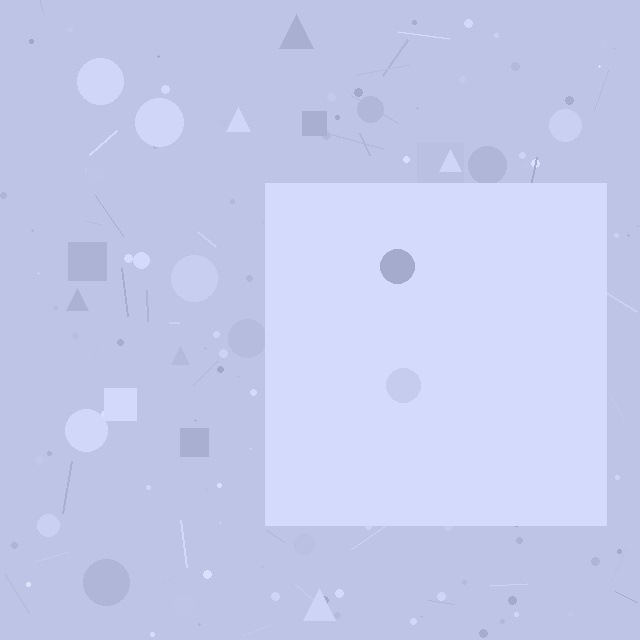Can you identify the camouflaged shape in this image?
The camouflaged shape is a square.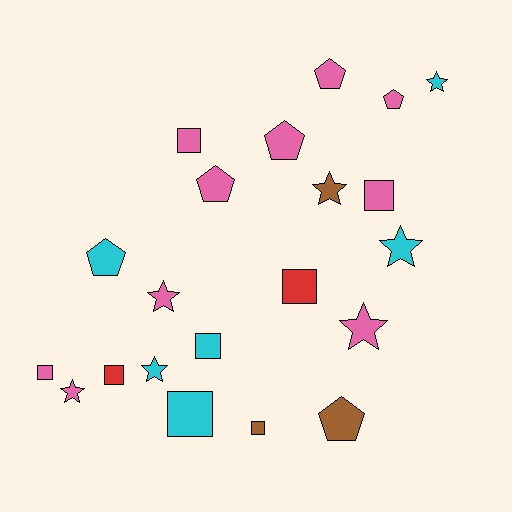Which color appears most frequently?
Pink, with 10 objects.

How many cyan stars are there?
There are 3 cyan stars.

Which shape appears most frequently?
Square, with 8 objects.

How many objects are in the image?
There are 21 objects.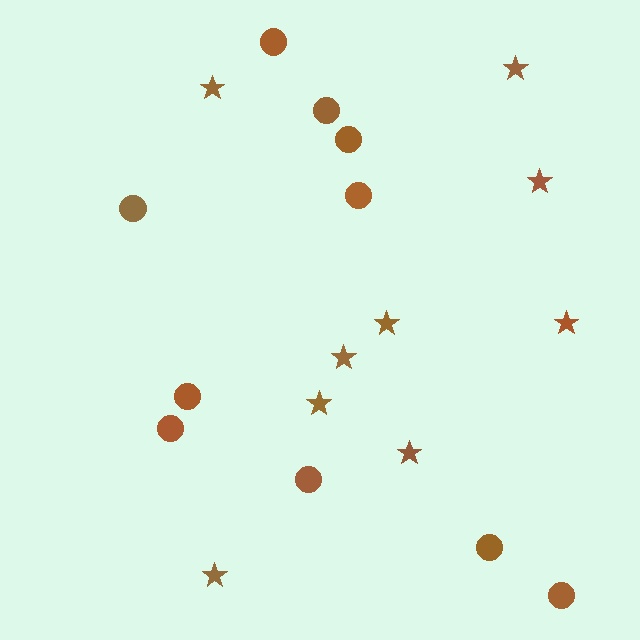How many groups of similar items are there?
There are 2 groups: one group of stars (9) and one group of circles (10).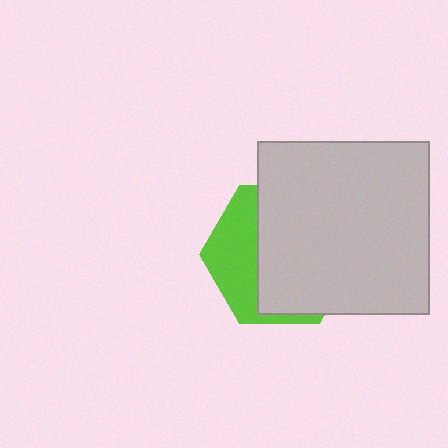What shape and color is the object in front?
The object in front is a light gray square.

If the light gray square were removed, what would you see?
You would see the complete lime hexagon.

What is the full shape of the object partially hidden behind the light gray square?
The partially hidden object is a lime hexagon.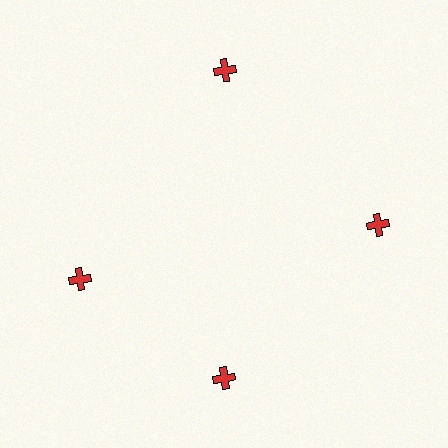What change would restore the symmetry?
The symmetry would be restored by rotating it back into even spacing with its neighbors so that all 4 crosses sit at equal angles and equal distance from the center.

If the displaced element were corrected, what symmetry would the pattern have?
It would have 4-fold rotational symmetry — the pattern would map onto itself every 90 degrees.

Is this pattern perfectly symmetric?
No. The 4 red crosses are arranged in a ring, but one element near the 9 o'clock position is rotated out of alignment along the ring, breaking the 4-fold rotational symmetry.